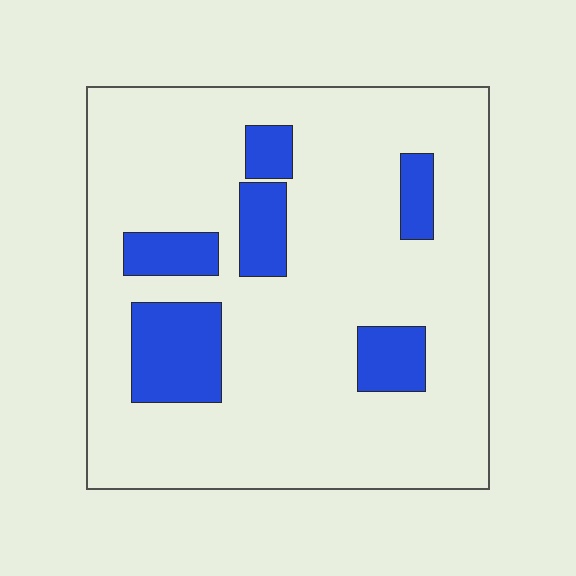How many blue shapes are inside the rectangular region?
6.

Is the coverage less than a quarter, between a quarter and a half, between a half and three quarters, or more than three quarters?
Less than a quarter.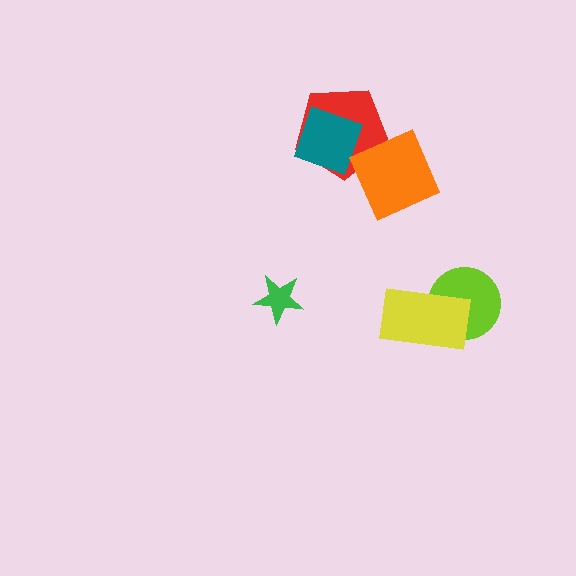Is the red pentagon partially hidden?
Yes, it is partially covered by another shape.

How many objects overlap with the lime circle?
1 object overlaps with the lime circle.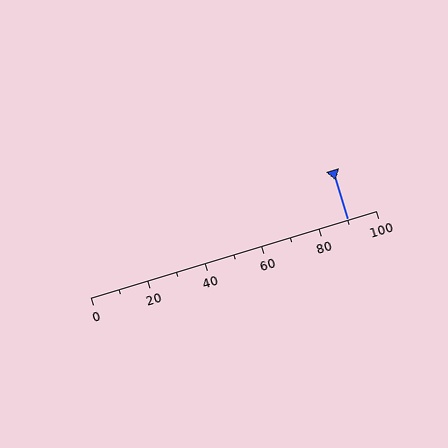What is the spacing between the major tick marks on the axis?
The major ticks are spaced 20 apart.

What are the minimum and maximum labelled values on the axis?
The axis runs from 0 to 100.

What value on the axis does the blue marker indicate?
The marker indicates approximately 90.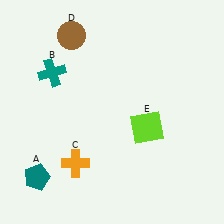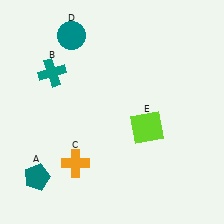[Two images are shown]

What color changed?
The circle (D) changed from brown in Image 1 to teal in Image 2.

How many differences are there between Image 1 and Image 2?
There is 1 difference between the two images.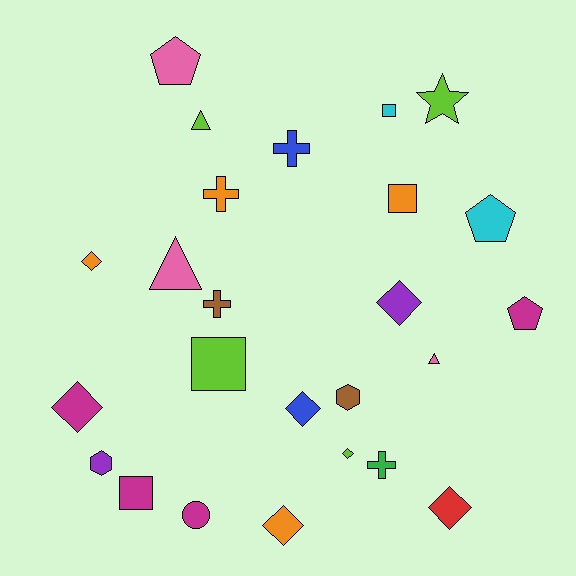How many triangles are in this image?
There are 3 triangles.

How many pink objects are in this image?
There are 3 pink objects.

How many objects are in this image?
There are 25 objects.